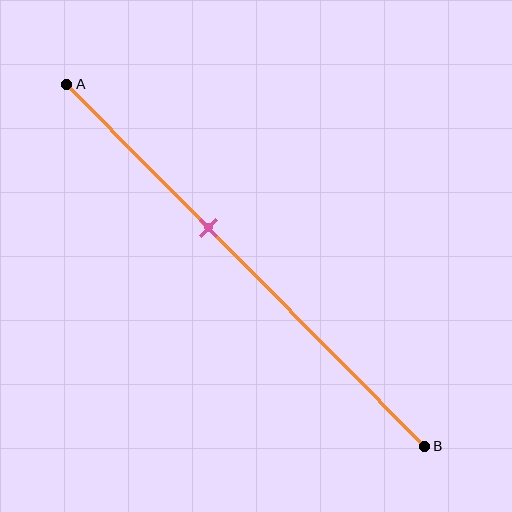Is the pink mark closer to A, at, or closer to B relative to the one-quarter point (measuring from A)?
The pink mark is closer to point B than the one-quarter point of segment AB.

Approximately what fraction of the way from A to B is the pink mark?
The pink mark is approximately 40% of the way from A to B.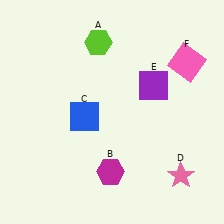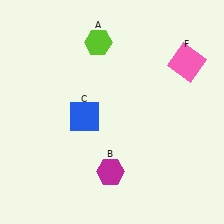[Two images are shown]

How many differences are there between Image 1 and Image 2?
There are 2 differences between the two images.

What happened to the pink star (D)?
The pink star (D) was removed in Image 2. It was in the bottom-right area of Image 1.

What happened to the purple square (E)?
The purple square (E) was removed in Image 2. It was in the top-right area of Image 1.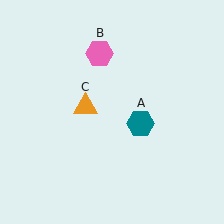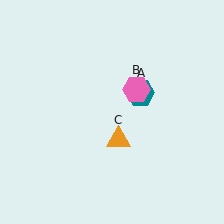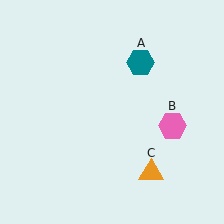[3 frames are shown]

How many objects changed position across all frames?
3 objects changed position: teal hexagon (object A), pink hexagon (object B), orange triangle (object C).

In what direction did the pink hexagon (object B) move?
The pink hexagon (object B) moved down and to the right.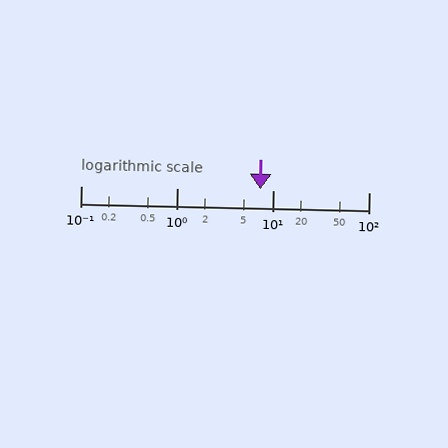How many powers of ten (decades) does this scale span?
The scale spans 3 decades, from 0.1 to 100.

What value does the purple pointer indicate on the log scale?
The pointer indicates approximately 7.4.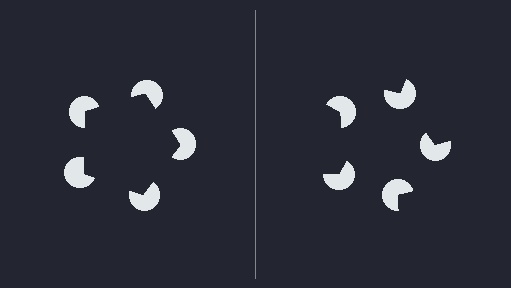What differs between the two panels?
The pac-man discs are positioned identically on both sides; only the wedge orientations differ. On the left they align to a pentagon; on the right they are misaligned.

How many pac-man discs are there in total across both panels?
10 — 5 on each side.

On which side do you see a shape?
An illusory pentagon appears on the left side. On the right side the wedge cuts are rotated, so no coherent shape forms.